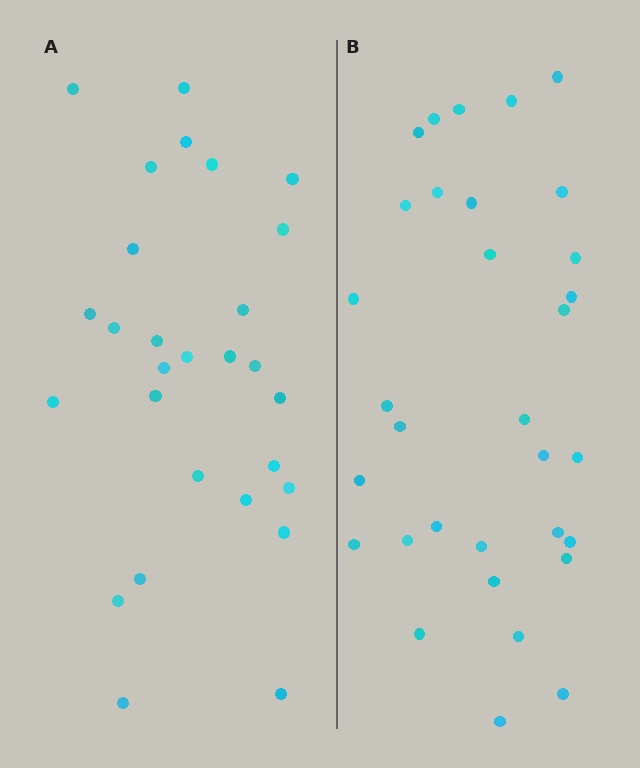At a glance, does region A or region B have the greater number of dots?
Region B (the right region) has more dots.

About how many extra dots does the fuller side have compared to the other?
Region B has about 4 more dots than region A.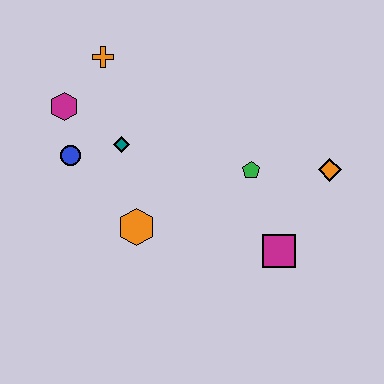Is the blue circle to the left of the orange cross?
Yes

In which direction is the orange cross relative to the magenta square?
The orange cross is above the magenta square.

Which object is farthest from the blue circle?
The orange diamond is farthest from the blue circle.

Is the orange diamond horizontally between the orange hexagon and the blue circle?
No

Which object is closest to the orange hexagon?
The teal diamond is closest to the orange hexagon.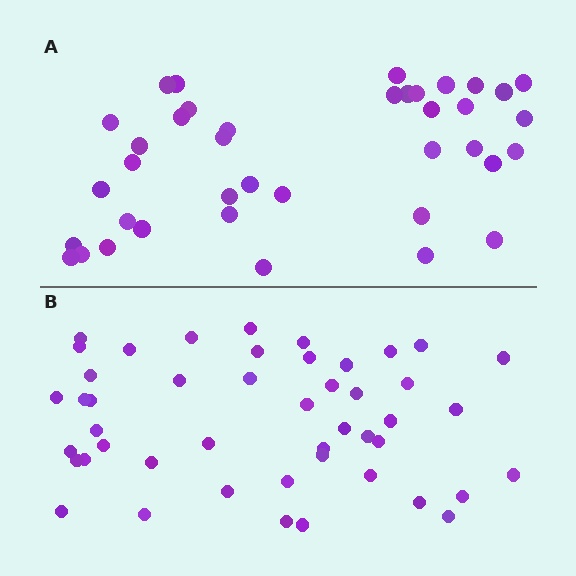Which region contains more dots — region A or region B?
Region B (the bottom region) has more dots.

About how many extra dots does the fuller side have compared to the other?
Region B has roughly 8 or so more dots than region A.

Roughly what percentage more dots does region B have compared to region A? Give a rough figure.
About 20% more.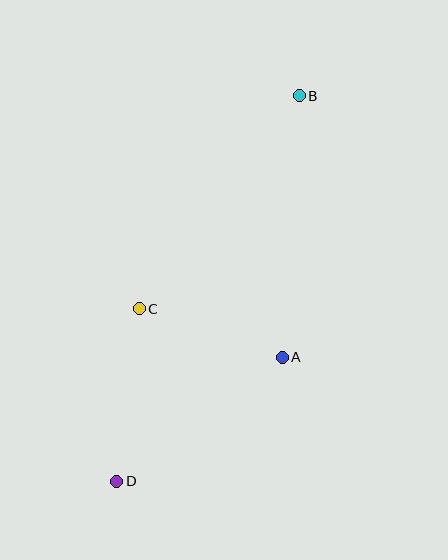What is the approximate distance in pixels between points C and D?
The distance between C and D is approximately 174 pixels.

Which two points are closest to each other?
Points A and C are closest to each other.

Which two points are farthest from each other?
Points B and D are farthest from each other.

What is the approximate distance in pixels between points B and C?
The distance between B and C is approximately 266 pixels.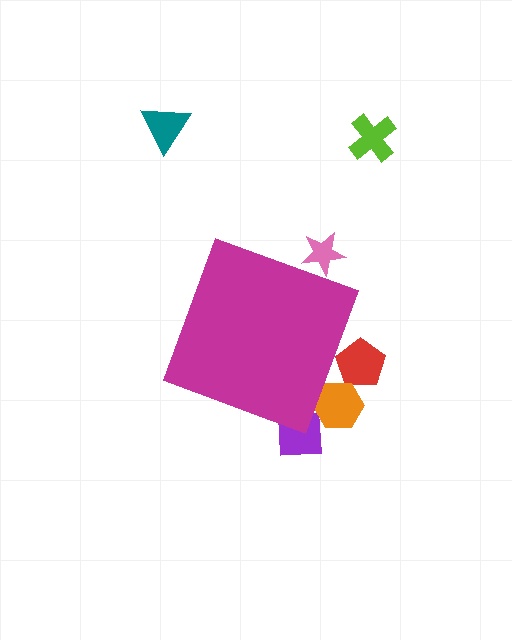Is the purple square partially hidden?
Yes, the purple square is partially hidden behind the magenta diamond.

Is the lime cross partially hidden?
No, the lime cross is fully visible.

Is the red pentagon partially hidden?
Yes, the red pentagon is partially hidden behind the magenta diamond.